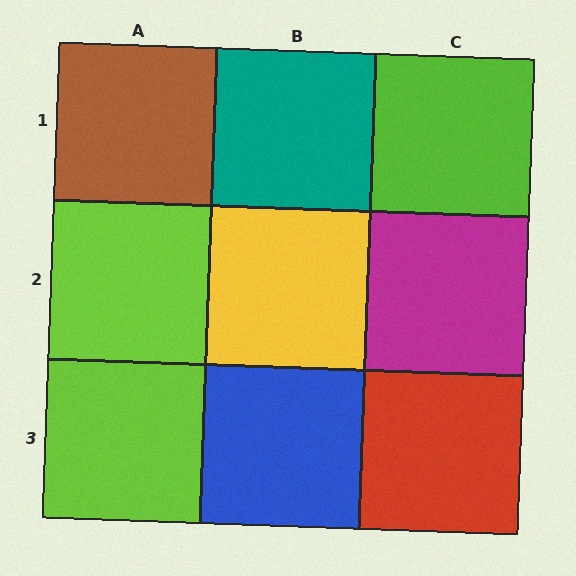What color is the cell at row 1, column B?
Teal.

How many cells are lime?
3 cells are lime.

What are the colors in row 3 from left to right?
Lime, blue, red.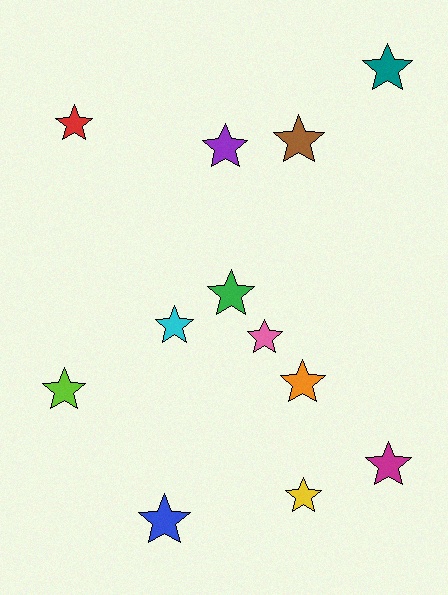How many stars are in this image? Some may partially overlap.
There are 12 stars.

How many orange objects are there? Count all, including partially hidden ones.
There is 1 orange object.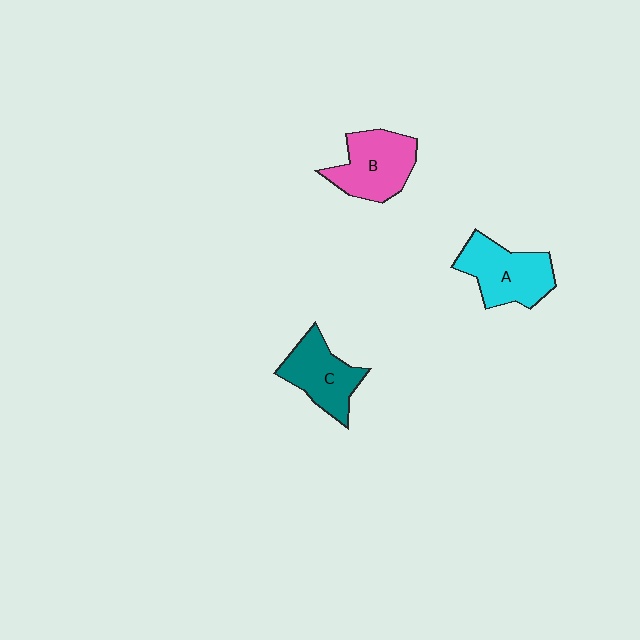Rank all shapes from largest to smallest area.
From largest to smallest: A (cyan), B (pink), C (teal).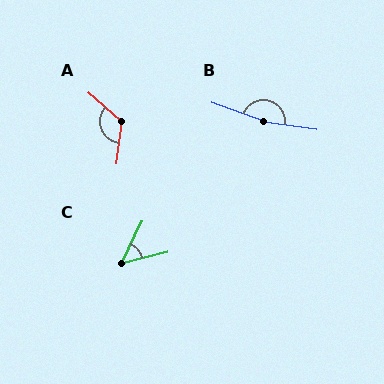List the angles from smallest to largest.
C (51°), A (124°), B (168°).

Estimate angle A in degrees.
Approximately 124 degrees.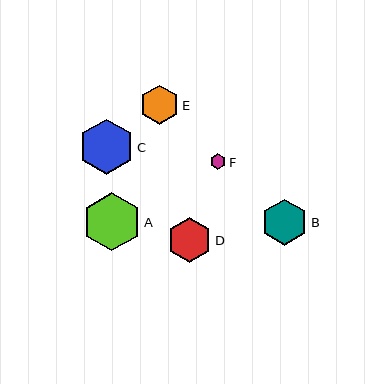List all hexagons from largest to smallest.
From largest to smallest: A, C, B, D, E, F.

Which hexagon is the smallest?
Hexagon F is the smallest with a size of approximately 16 pixels.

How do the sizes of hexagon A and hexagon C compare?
Hexagon A and hexagon C are approximately the same size.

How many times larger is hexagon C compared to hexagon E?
Hexagon C is approximately 1.4 times the size of hexagon E.